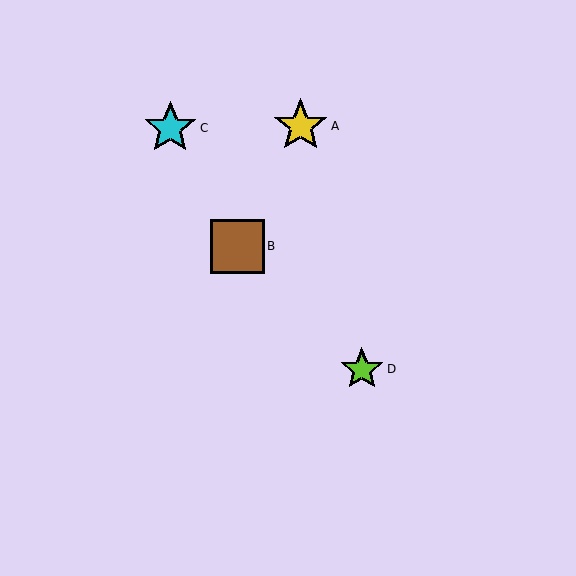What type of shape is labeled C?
Shape C is a cyan star.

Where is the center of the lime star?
The center of the lime star is at (362, 369).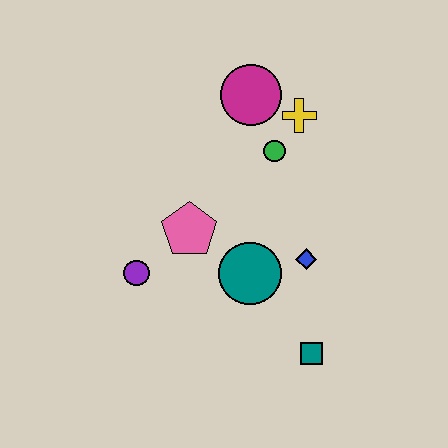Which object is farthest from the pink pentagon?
The teal square is farthest from the pink pentagon.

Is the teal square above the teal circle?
No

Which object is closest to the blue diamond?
The teal circle is closest to the blue diamond.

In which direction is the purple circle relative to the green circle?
The purple circle is to the left of the green circle.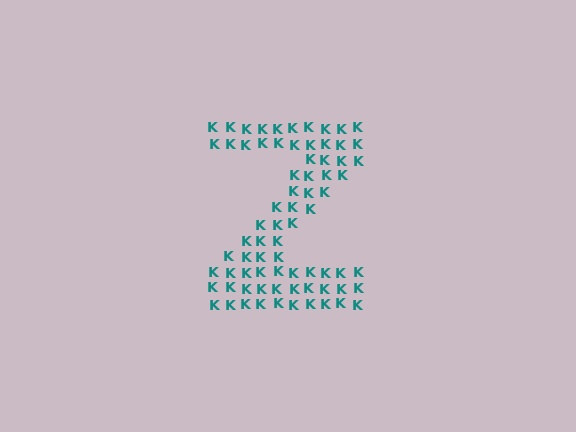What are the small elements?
The small elements are letter K's.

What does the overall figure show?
The overall figure shows the letter Z.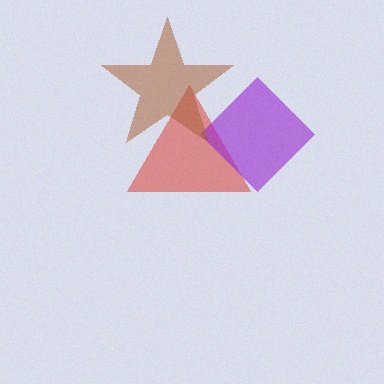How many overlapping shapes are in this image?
There are 3 overlapping shapes in the image.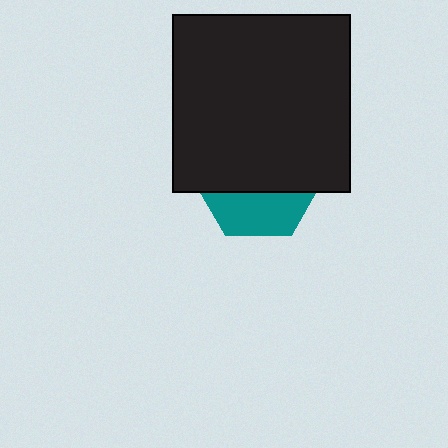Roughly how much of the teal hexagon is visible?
A small part of it is visible (roughly 33%).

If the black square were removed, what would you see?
You would see the complete teal hexagon.